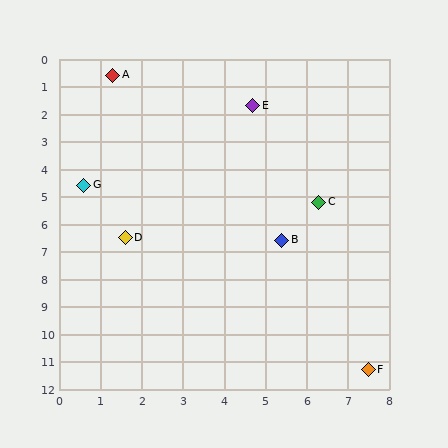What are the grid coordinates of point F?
Point F is at approximately (7.5, 11.3).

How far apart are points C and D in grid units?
Points C and D are about 4.9 grid units apart.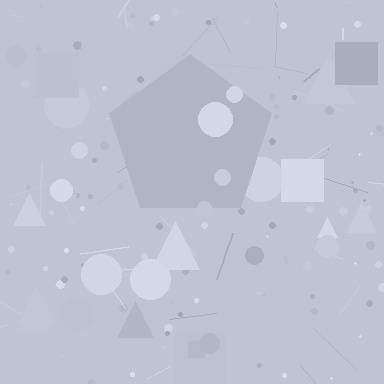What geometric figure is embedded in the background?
A pentagon is embedded in the background.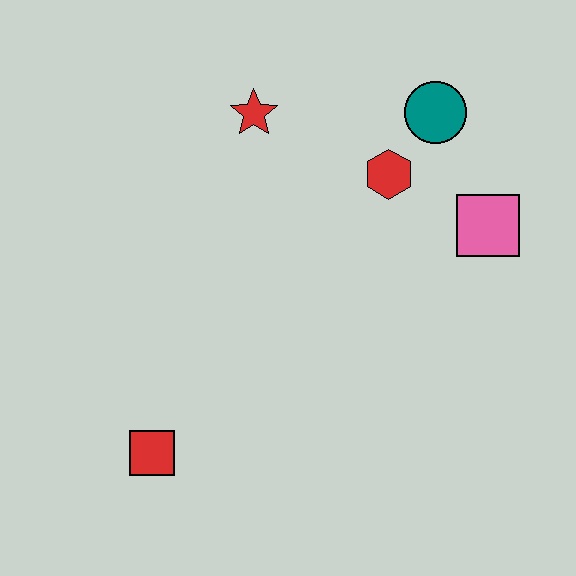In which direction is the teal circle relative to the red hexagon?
The teal circle is above the red hexagon.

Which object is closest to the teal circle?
The red hexagon is closest to the teal circle.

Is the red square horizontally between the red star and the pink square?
No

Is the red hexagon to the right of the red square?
Yes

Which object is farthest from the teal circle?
The red square is farthest from the teal circle.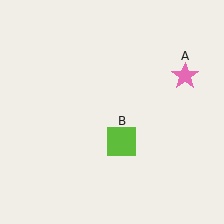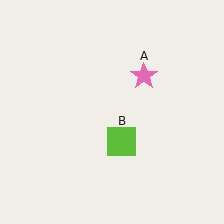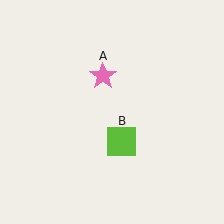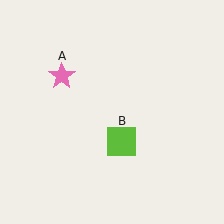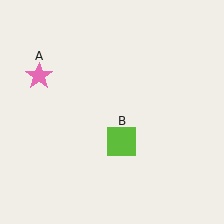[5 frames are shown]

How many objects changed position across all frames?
1 object changed position: pink star (object A).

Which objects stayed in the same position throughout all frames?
Lime square (object B) remained stationary.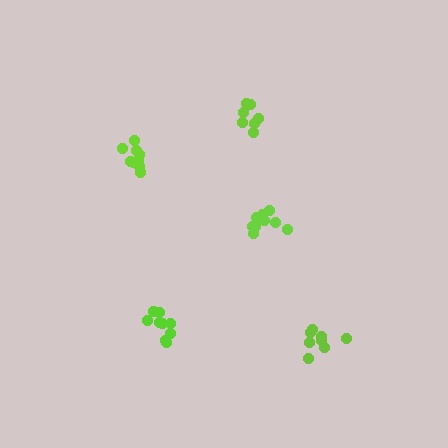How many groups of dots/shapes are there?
There are 5 groups.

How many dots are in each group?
Group 1: 8 dots, Group 2: 9 dots, Group 3: 10 dots, Group 4: 7 dots, Group 5: 9 dots (43 total).